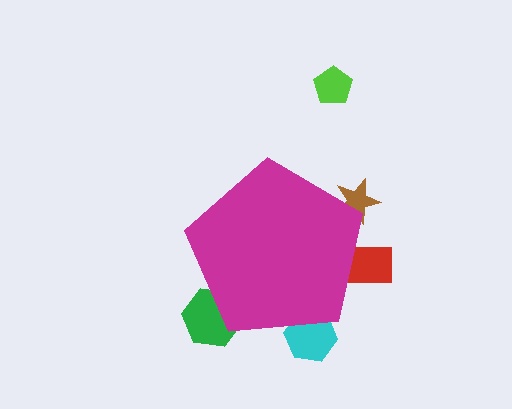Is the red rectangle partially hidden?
Yes, the red rectangle is partially hidden behind the magenta pentagon.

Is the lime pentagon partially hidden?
No, the lime pentagon is fully visible.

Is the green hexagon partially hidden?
Yes, the green hexagon is partially hidden behind the magenta pentagon.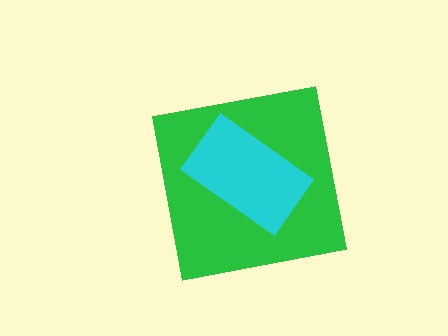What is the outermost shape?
The green square.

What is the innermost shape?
The cyan rectangle.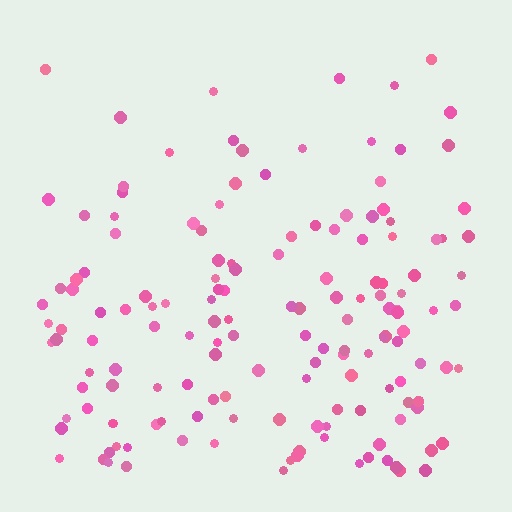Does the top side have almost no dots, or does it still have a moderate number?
Still a moderate number, just noticeably fewer than the bottom.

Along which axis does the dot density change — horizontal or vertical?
Vertical.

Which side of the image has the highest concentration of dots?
The bottom.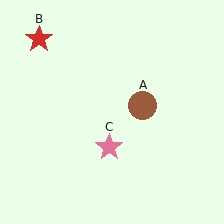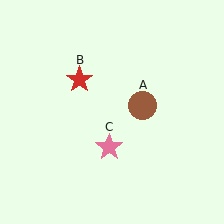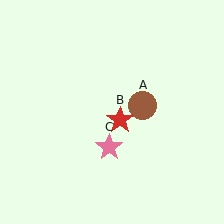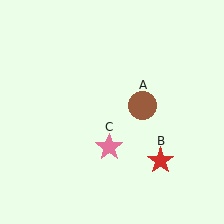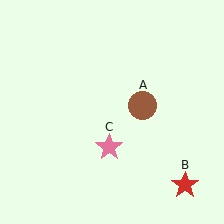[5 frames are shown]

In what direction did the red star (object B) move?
The red star (object B) moved down and to the right.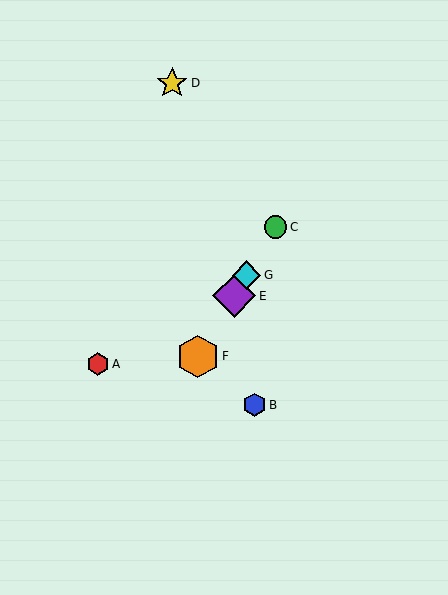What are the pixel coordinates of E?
Object E is at (234, 296).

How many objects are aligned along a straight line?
4 objects (C, E, F, G) are aligned along a straight line.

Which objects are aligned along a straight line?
Objects C, E, F, G are aligned along a straight line.